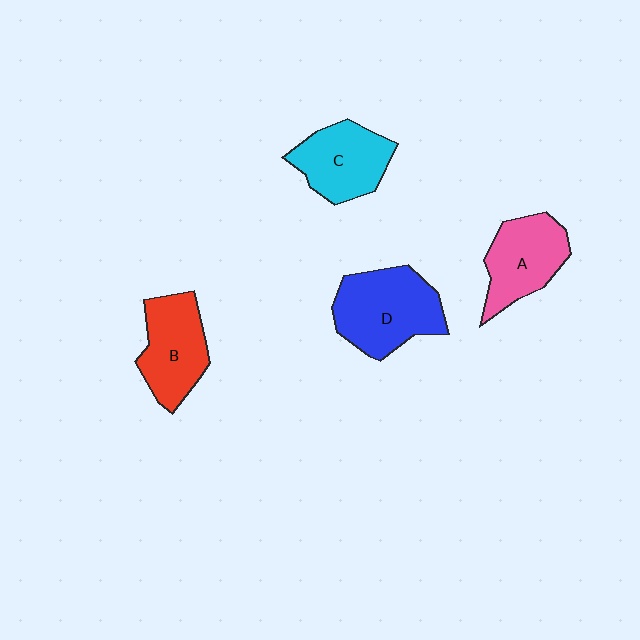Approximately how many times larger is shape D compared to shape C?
Approximately 1.3 times.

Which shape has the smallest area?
Shape A (pink).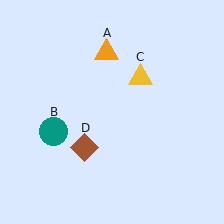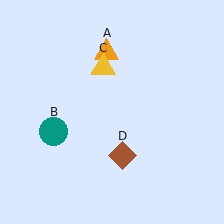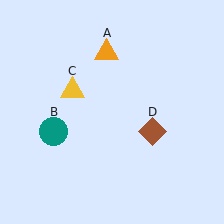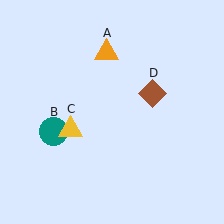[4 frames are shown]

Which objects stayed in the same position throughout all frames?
Orange triangle (object A) and teal circle (object B) remained stationary.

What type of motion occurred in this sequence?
The yellow triangle (object C), brown diamond (object D) rotated counterclockwise around the center of the scene.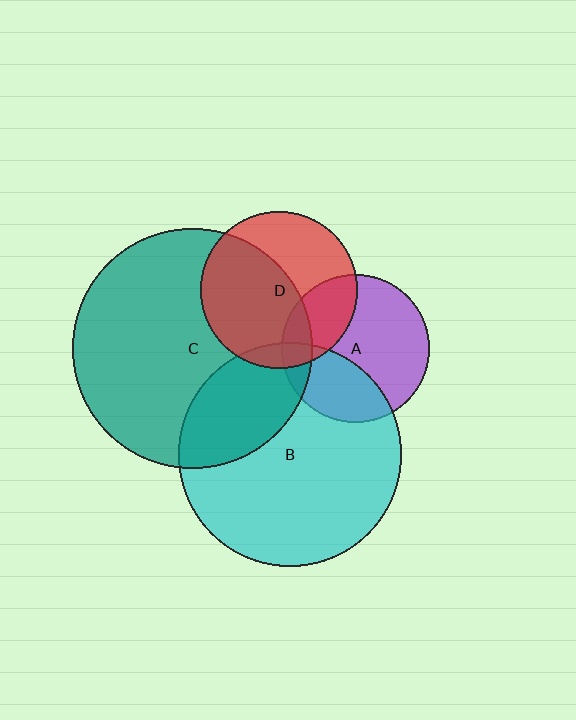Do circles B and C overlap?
Yes.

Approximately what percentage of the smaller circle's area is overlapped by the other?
Approximately 30%.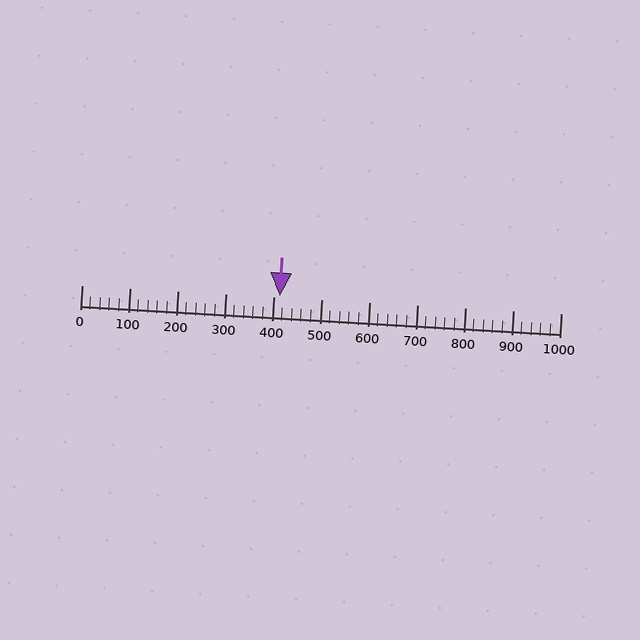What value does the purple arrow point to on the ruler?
The purple arrow points to approximately 413.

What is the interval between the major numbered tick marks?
The major tick marks are spaced 100 units apart.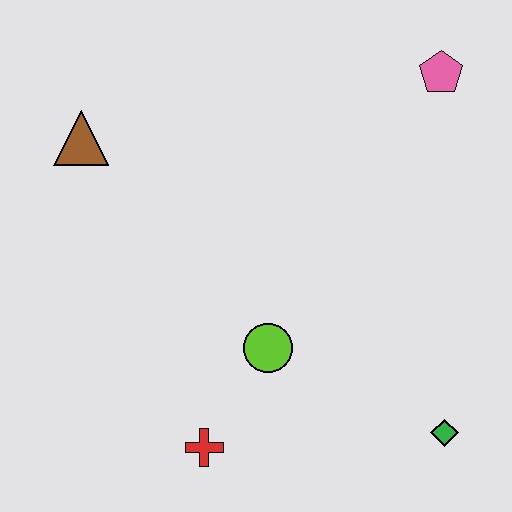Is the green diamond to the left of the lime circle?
No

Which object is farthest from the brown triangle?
The green diamond is farthest from the brown triangle.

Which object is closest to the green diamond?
The lime circle is closest to the green diamond.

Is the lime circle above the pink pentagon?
No